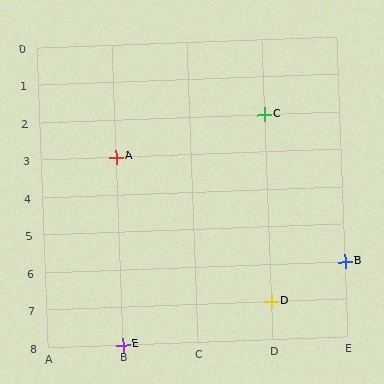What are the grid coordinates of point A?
Point A is at grid coordinates (B, 3).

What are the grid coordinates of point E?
Point E is at grid coordinates (B, 8).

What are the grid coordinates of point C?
Point C is at grid coordinates (D, 2).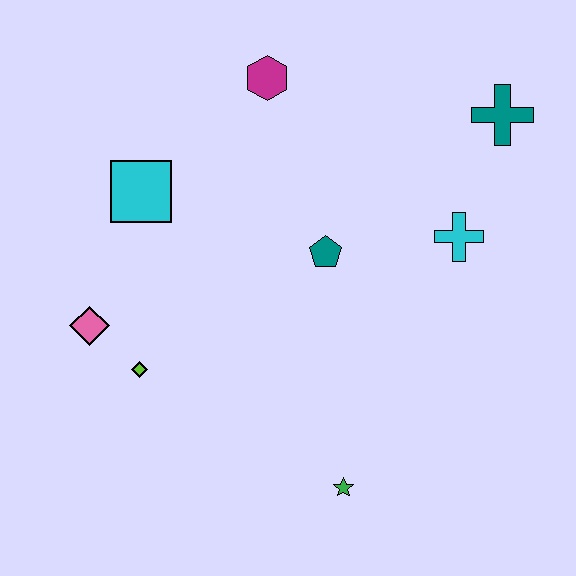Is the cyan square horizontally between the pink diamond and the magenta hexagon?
Yes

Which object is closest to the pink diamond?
The lime diamond is closest to the pink diamond.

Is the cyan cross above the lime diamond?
Yes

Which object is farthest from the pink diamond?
The teal cross is farthest from the pink diamond.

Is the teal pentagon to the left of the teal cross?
Yes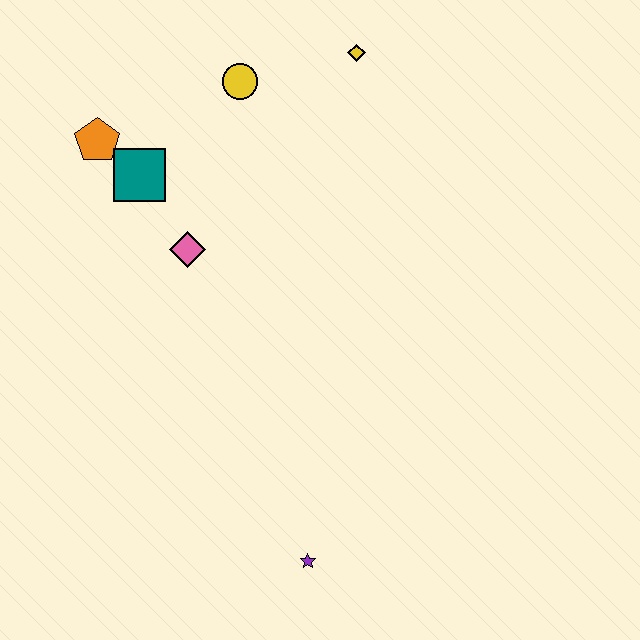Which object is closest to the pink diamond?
The teal square is closest to the pink diamond.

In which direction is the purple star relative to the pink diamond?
The purple star is below the pink diamond.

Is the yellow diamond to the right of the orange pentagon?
Yes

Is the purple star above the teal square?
No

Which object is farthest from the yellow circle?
The purple star is farthest from the yellow circle.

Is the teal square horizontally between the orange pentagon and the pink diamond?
Yes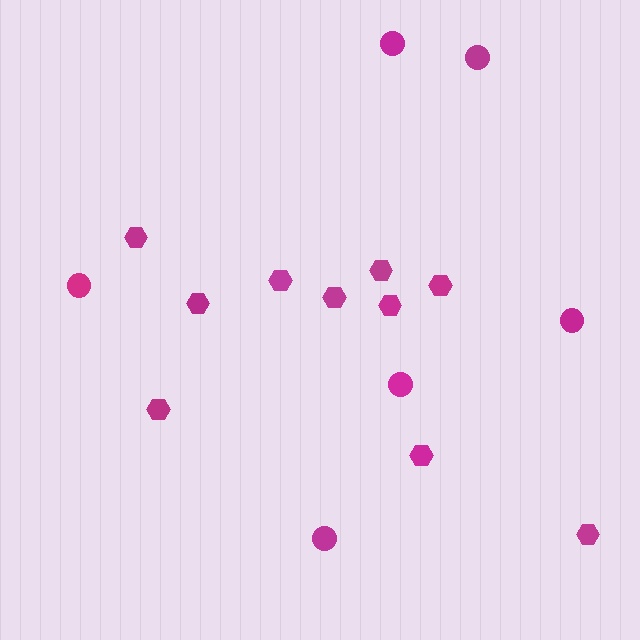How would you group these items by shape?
There are 2 groups: one group of hexagons (10) and one group of circles (6).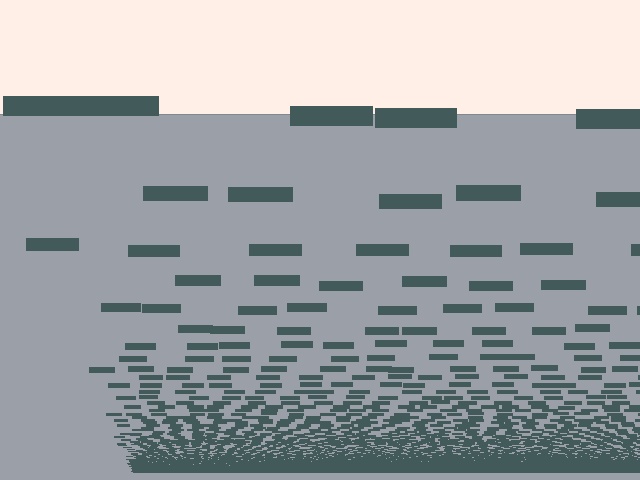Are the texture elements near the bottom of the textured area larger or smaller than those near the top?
Smaller. The gradient is inverted — elements near the bottom are smaller and denser.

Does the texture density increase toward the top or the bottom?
Density increases toward the bottom.